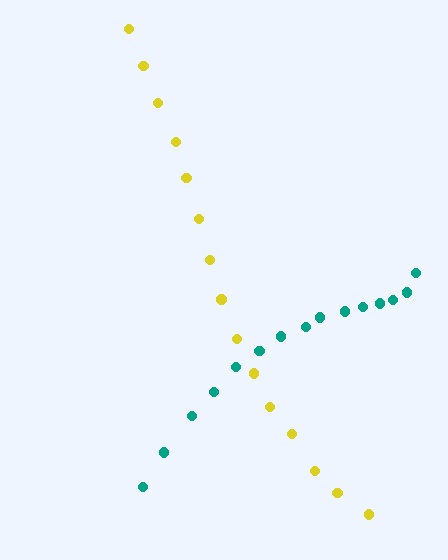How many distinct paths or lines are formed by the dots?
There are 2 distinct paths.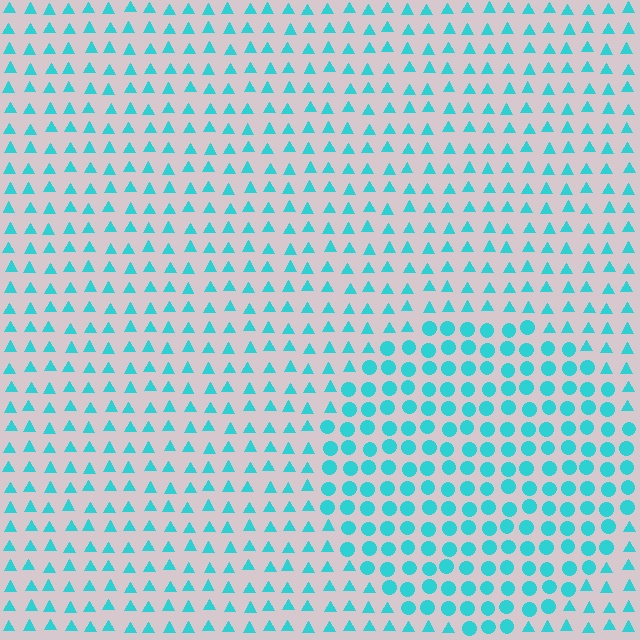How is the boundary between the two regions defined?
The boundary is defined by a change in element shape: circles inside vs. triangles outside. All elements share the same color and spacing.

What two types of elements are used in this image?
The image uses circles inside the circle region and triangles outside it.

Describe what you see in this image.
The image is filled with small cyan elements arranged in a uniform grid. A circle-shaped region contains circles, while the surrounding area contains triangles. The boundary is defined purely by the change in element shape.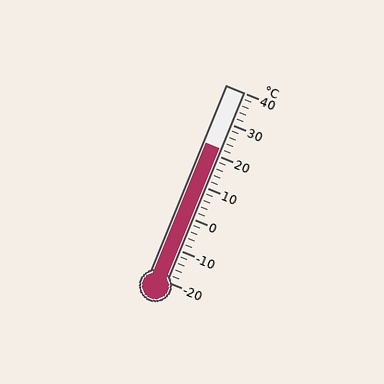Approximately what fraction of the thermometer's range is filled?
The thermometer is filled to approximately 70% of its range.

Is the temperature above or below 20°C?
The temperature is above 20°C.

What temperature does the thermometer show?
The thermometer shows approximately 22°C.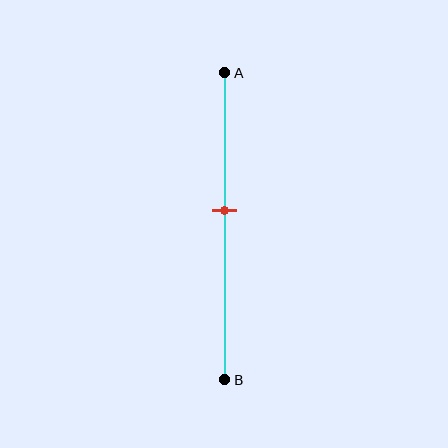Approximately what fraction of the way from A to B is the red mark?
The red mark is approximately 45% of the way from A to B.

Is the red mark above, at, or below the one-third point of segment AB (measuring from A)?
The red mark is below the one-third point of segment AB.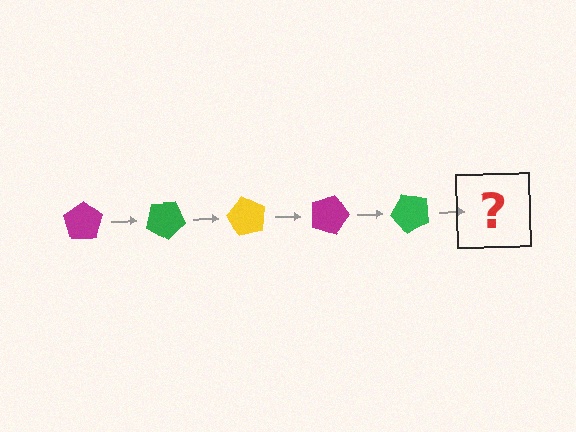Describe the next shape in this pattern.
It should be a yellow pentagon, rotated 150 degrees from the start.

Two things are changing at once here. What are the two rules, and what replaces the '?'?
The two rules are that it rotates 30 degrees each step and the color cycles through magenta, green, and yellow. The '?' should be a yellow pentagon, rotated 150 degrees from the start.